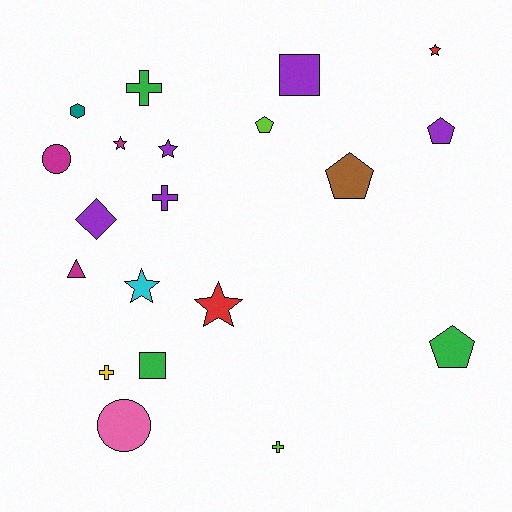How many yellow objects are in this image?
There is 1 yellow object.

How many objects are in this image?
There are 20 objects.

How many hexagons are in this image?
There is 1 hexagon.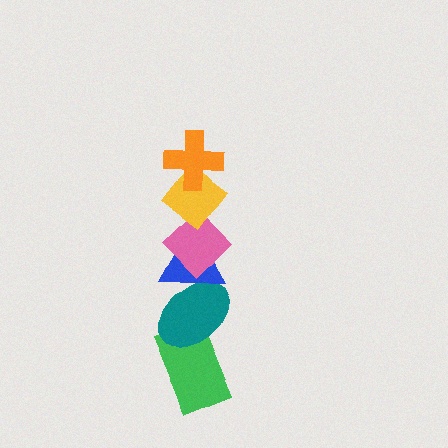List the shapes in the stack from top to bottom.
From top to bottom: the orange cross, the yellow diamond, the pink diamond, the blue triangle, the teal ellipse, the green rectangle.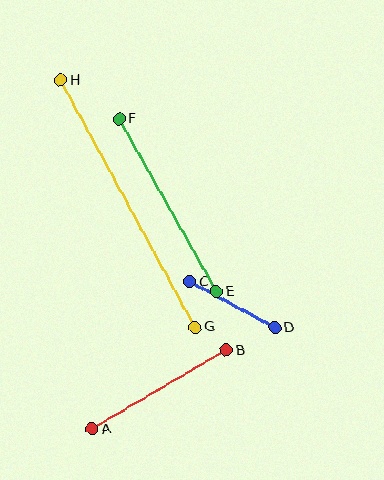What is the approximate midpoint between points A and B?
The midpoint is at approximately (159, 390) pixels.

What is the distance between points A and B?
The distance is approximately 155 pixels.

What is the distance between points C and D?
The distance is approximately 97 pixels.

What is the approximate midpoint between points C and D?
The midpoint is at approximately (232, 305) pixels.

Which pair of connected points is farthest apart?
Points G and H are farthest apart.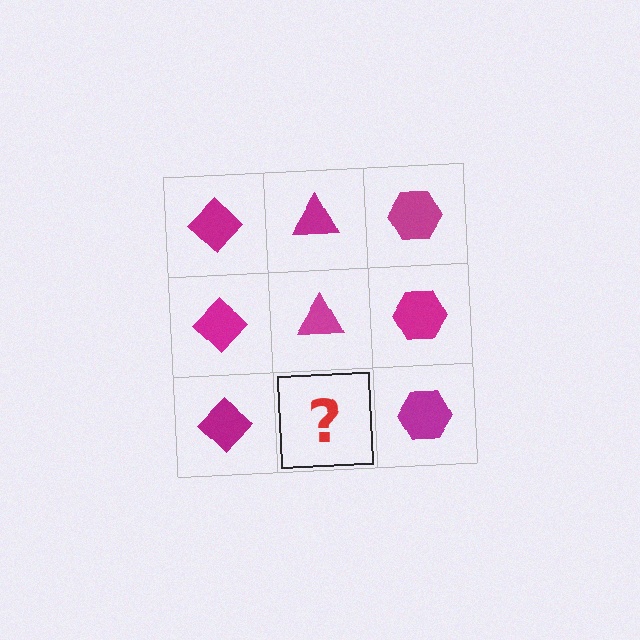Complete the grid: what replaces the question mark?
The question mark should be replaced with a magenta triangle.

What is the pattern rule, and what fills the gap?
The rule is that each column has a consistent shape. The gap should be filled with a magenta triangle.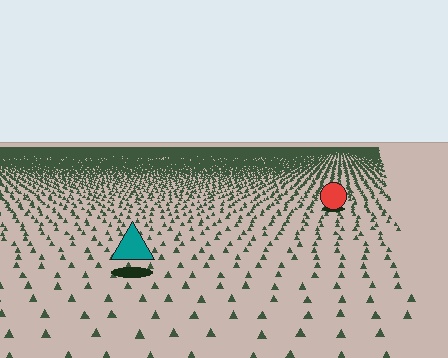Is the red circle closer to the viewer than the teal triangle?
No. The teal triangle is closer — you can tell from the texture gradient: the ground texture is coarser near it.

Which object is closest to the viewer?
The teal triangle is closest. The texture marks near it are larger and more spread out.